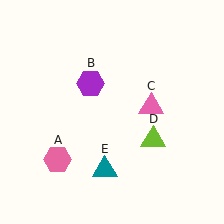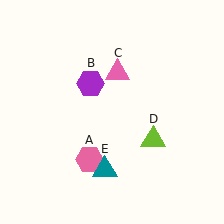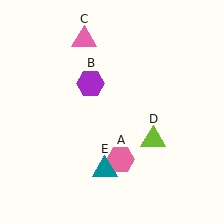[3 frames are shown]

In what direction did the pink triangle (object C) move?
The pink triangle (object C) moved up and to the left.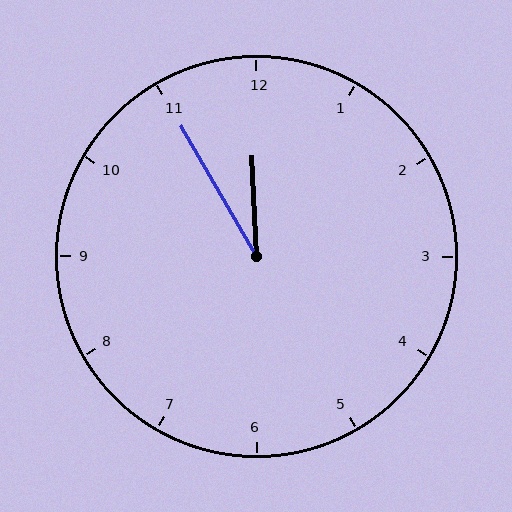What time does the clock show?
11:55.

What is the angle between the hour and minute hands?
Approximately 28 degrees.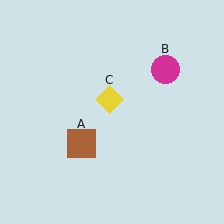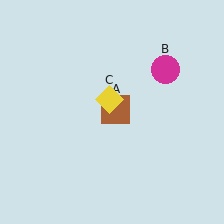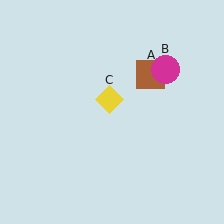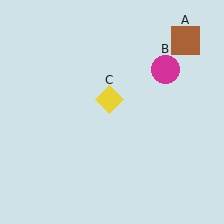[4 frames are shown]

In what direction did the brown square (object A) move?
The brown square (object A) moved up and to the right.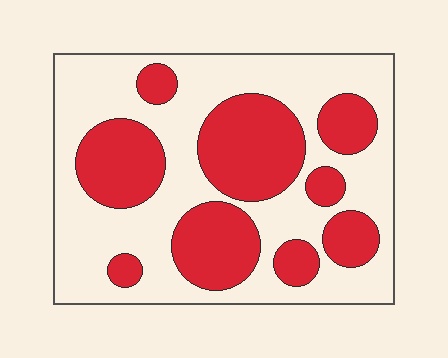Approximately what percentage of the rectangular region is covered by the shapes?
Approximately 40%.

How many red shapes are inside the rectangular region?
9.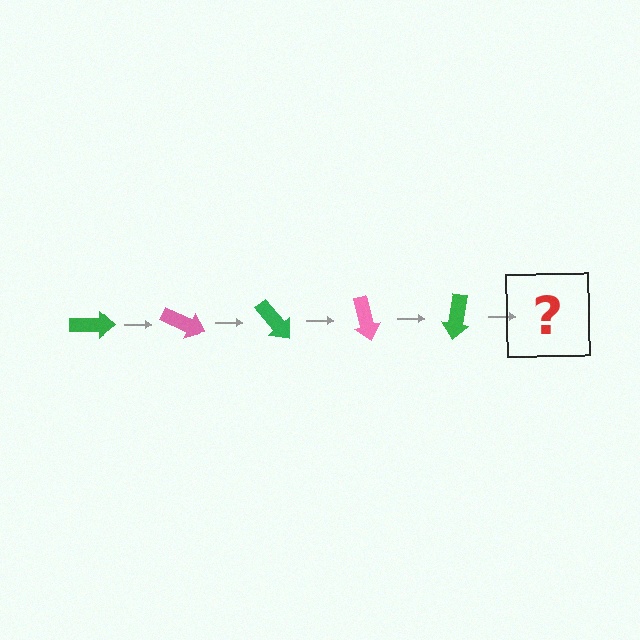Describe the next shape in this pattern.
It should be a pink arrow, rotated 125 degrees from the start.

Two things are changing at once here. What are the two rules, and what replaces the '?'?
The two rules are that it rotates 25 degrees each step and the color cycles through green and pink. The '?' should be a pink arrow, rotated 125 degrees from the start.